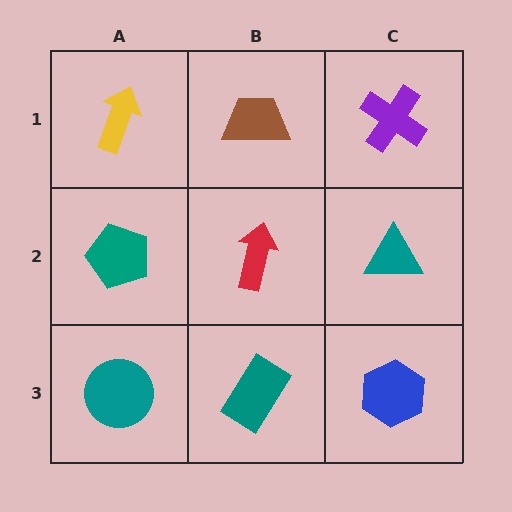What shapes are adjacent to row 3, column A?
A teal pentagon (row 2, column A), a teal rectangle (row 3, column B).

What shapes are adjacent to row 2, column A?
A yellow arrow (row 1, column A), a teal circle (row 3, column A), a red arrow (row 2, column B).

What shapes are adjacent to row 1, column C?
A teal triangle (row 2, column C), a brown trapezoid (row 1, column B).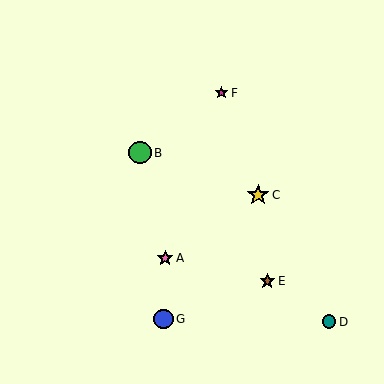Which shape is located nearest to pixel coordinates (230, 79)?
The magenta star (labeled F) at (221, 93) is nearest to that location.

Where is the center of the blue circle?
The center of the blue circle is at (163, 319).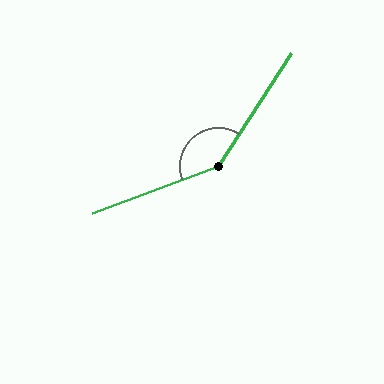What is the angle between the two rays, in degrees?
Approximately 143 degrees.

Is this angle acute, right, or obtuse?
It is obtuse.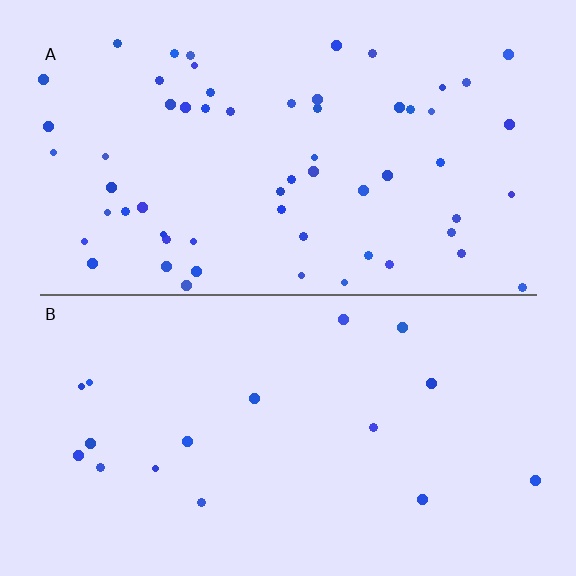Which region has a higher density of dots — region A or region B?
A (the top).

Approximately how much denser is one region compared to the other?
Approximately 3.5× — region A over region B.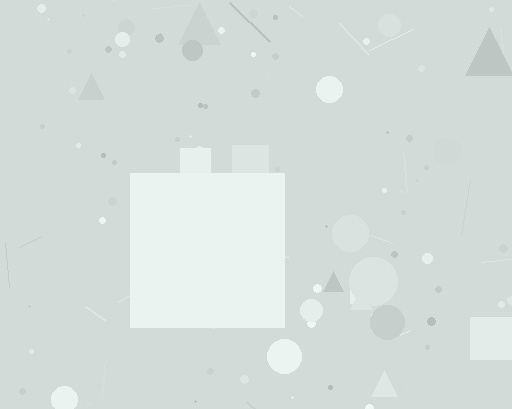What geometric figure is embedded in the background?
A square is embedded in the background.